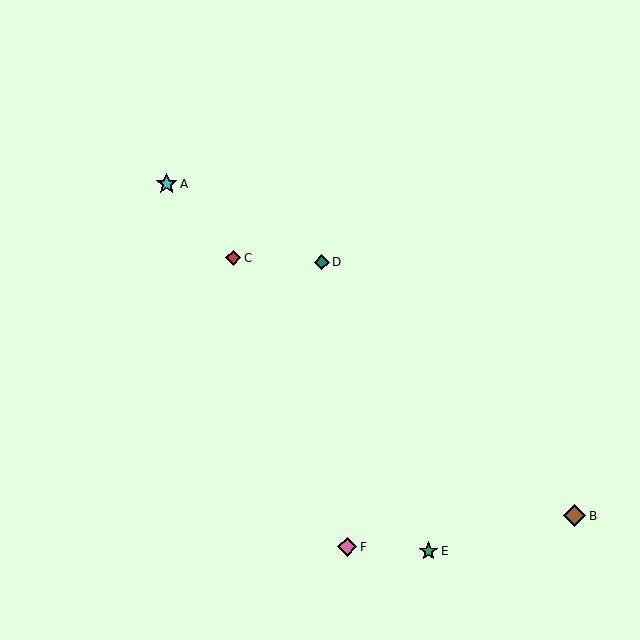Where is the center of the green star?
The center of the green star is at (428, 551).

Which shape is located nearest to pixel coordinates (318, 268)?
The teal diamond (labeled D) at (322, 262) is nearest to that location.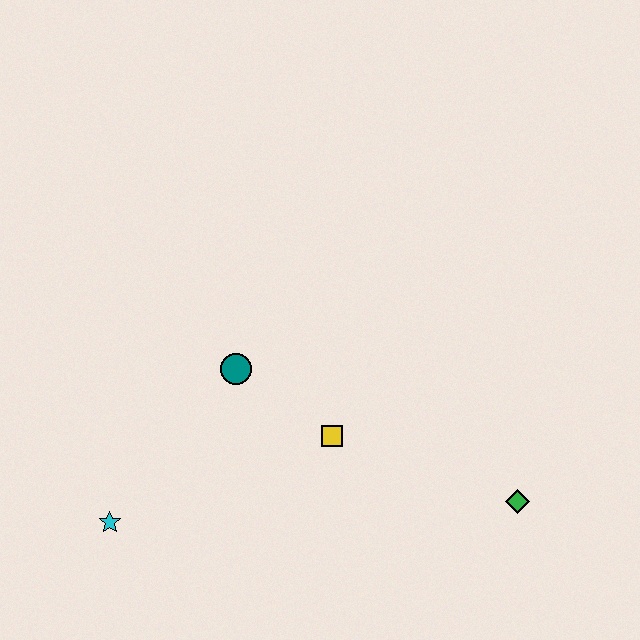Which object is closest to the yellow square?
The teal circle is closest to the yellow square.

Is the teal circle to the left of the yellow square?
Yes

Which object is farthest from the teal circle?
The green diamond is farthest from the teal circle.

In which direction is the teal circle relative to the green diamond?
The teal circle is to the left of the green diamond.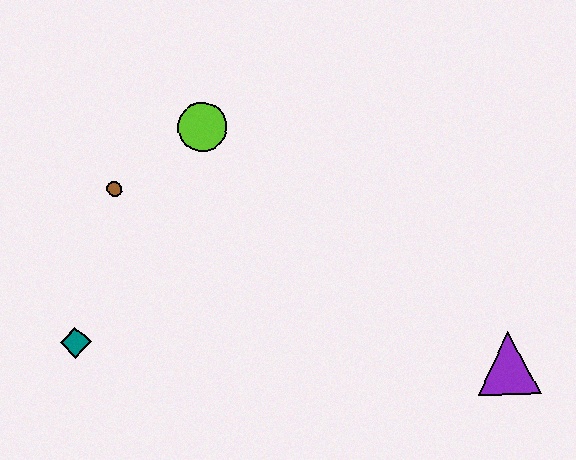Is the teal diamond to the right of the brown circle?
No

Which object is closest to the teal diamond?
The brown circle is closest to the teal diamond.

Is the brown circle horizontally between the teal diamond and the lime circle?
Yes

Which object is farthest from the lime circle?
The purple triangle is farthest from the lime circle.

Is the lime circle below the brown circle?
No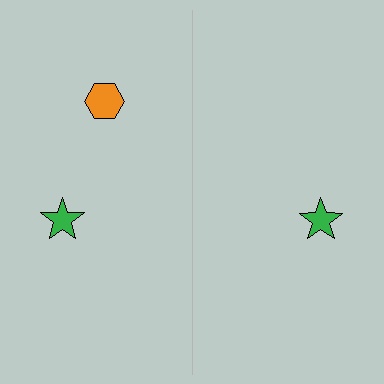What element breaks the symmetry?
A orange hexagon is missing from the right side.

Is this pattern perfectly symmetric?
No, the pattern is not perfectly symmetric. A orange hexagon is missing from the right side.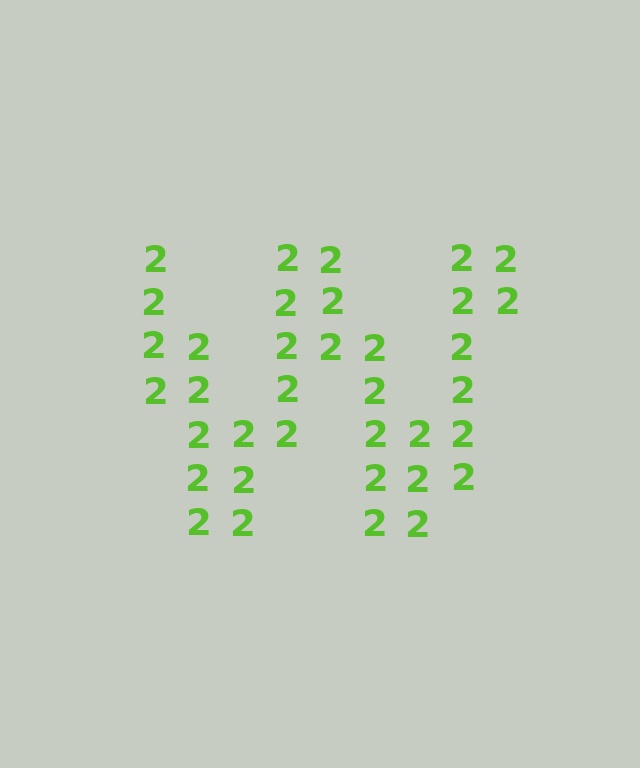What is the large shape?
The large shape is the letter W.